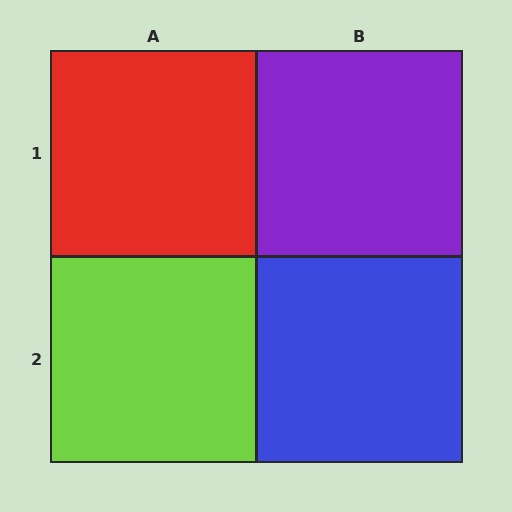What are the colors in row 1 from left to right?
Red, purple.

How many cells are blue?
1 cell is blue.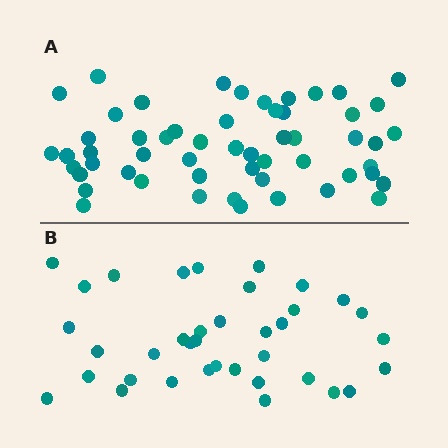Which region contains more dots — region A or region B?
Region A (the top region) has more dots.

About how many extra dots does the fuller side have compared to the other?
Region A has approximately 20 more dots than region B.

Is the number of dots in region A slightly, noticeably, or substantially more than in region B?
Region A has substantially more. The ratio is roughly 1.5 to 1.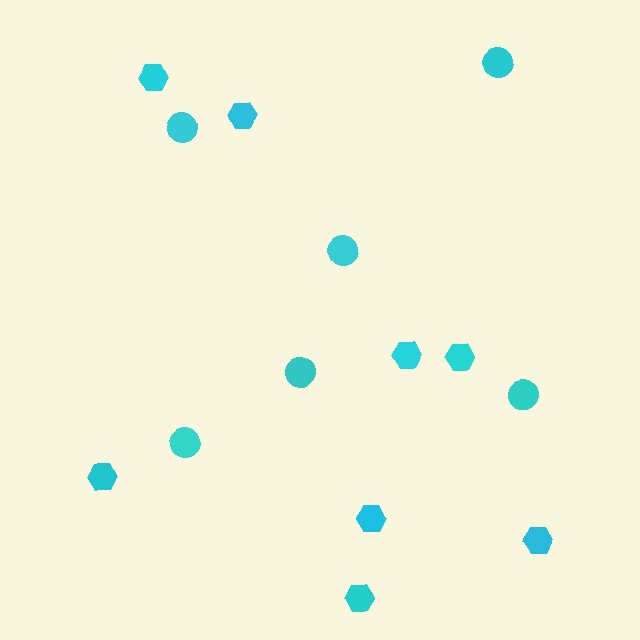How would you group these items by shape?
There are 2 groups: one group of circles (6) and one group of hexagons (8).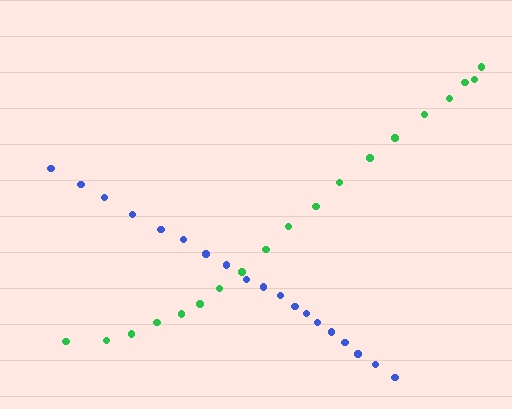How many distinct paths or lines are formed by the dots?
There are 2 distinct paths.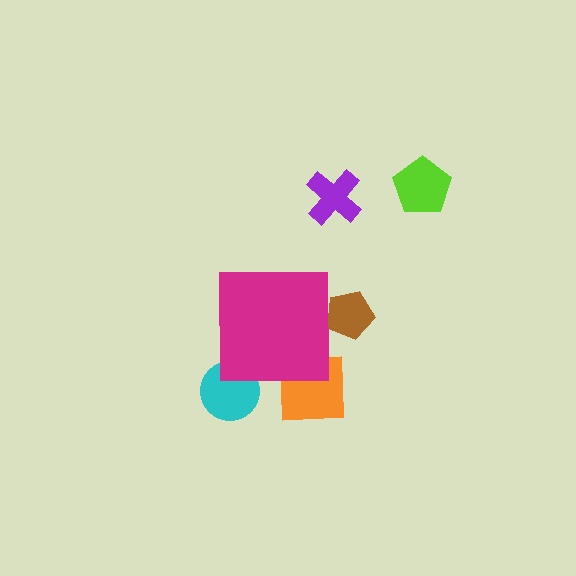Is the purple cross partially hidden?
No, the purple cross is fully visible.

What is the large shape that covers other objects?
A magenta square.